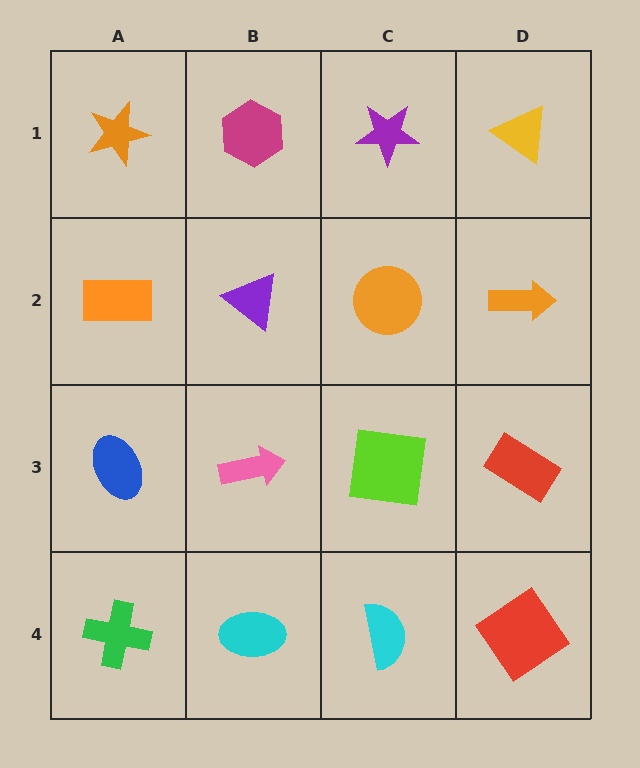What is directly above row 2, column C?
A purple star.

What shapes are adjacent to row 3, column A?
An orange rectangle (row 2, column A), a green cross (row 4, column A), a pink arrow (row 3, column B).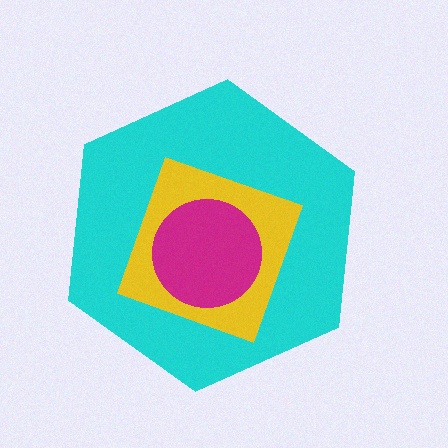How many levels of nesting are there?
3.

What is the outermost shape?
The cyan hexagon.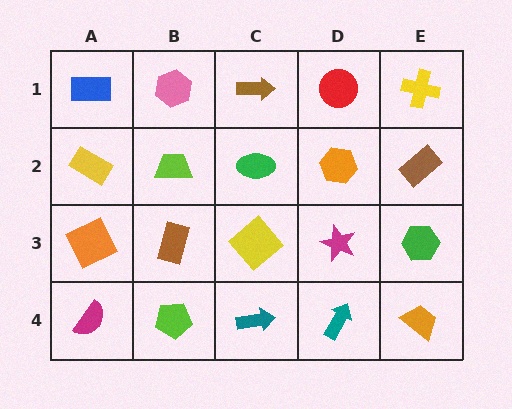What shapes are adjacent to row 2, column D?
A red circle (row 1, column D), a magenta star (row 3, column D), a green ellipse (row 2, column C), a brown rectangle (row 2, column E).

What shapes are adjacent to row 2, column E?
A yellow cross (row 1, column E), a green hexagon (row 3, column E), an orange hexagon (row 2, column D).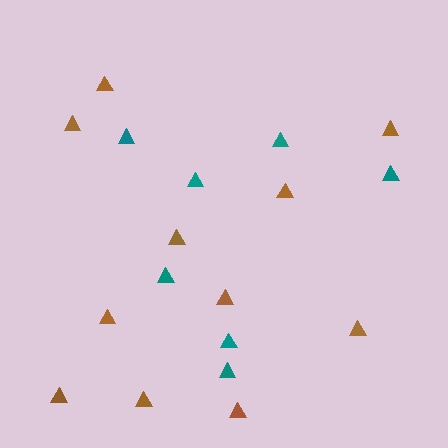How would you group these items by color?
There are 2 groups: one group of teal triangles (7) and one group of brown triangles (11).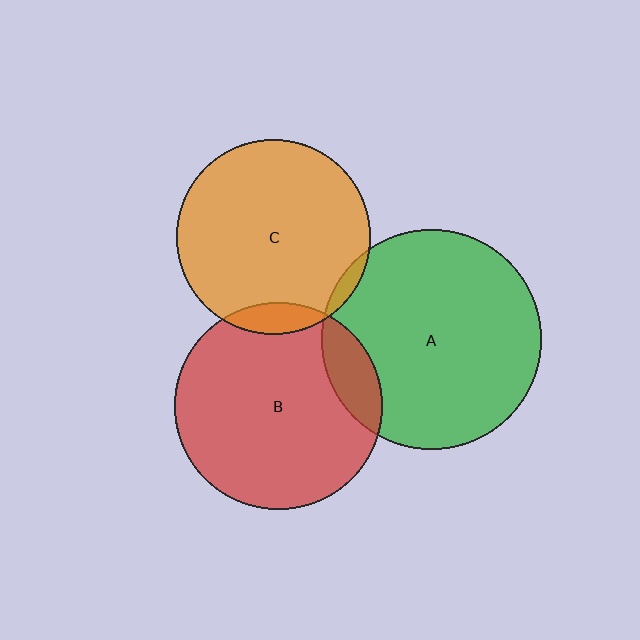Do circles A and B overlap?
Yes.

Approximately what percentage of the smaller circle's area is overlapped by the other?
Approximately 15%.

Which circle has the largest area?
Circle A (green).